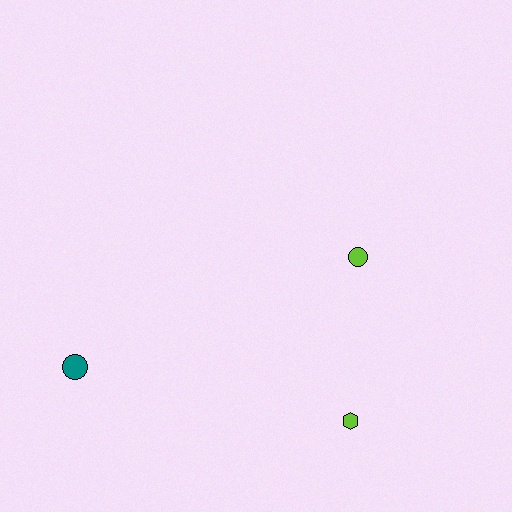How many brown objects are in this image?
There are no brown objects.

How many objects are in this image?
There are 3 objects.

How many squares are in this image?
There are no squares.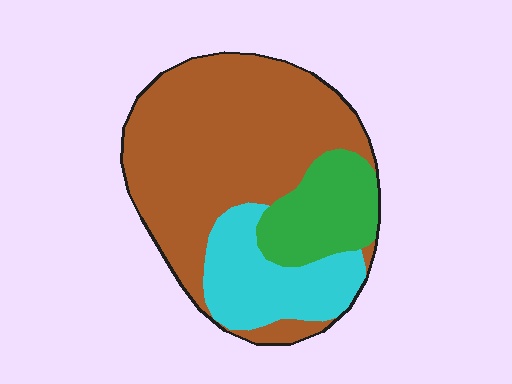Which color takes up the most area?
Brown, at roughly 60%.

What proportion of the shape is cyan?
Cyan takes up about one fifth (1/5) of the shape.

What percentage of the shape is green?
Green takes up less than a quarter of the shape.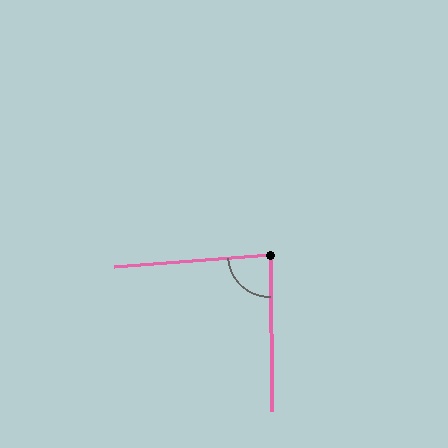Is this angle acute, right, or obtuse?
It is approximately a right angle.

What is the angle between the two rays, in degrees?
Approximately 86 degrees.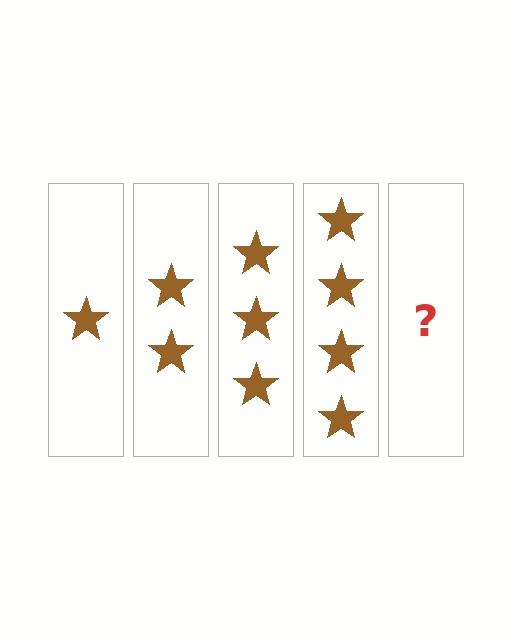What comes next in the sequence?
The next element should be 5 stars.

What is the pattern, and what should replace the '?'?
The pattern is that each step adds one more star. The '?' should be 5 stars.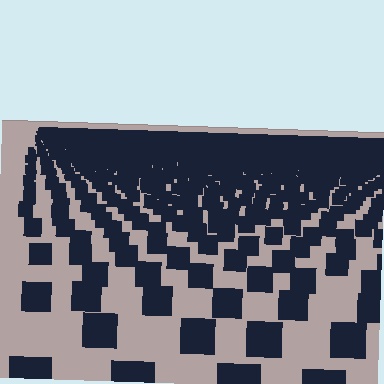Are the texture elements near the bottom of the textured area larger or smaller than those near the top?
Larger. Near the bottom, elements are closer to the viewer and appear at a bigger on-screen size.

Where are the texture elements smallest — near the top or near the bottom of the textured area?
Near the top.